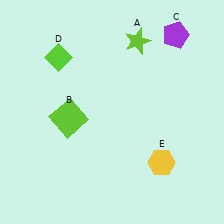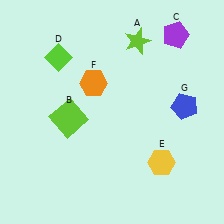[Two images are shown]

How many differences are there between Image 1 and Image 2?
There are 2 differences between the two images.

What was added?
An orange hexagon (F), a blue pentagon (G) were added in Image 2.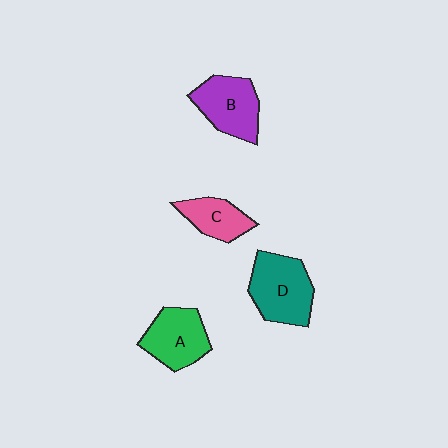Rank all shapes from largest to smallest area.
From largest to smallest: D (teal), B (purple), A (green), C (pink).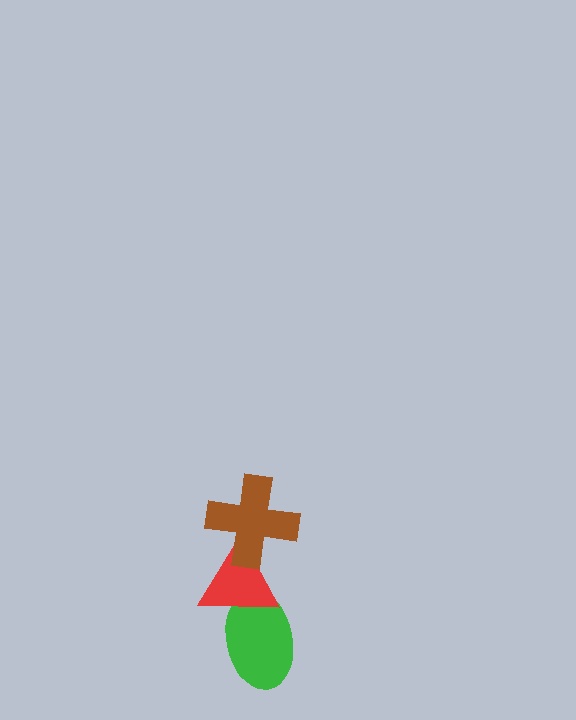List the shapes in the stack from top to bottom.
From top to bottom: the brown cross, the red triangle, the green ellipse.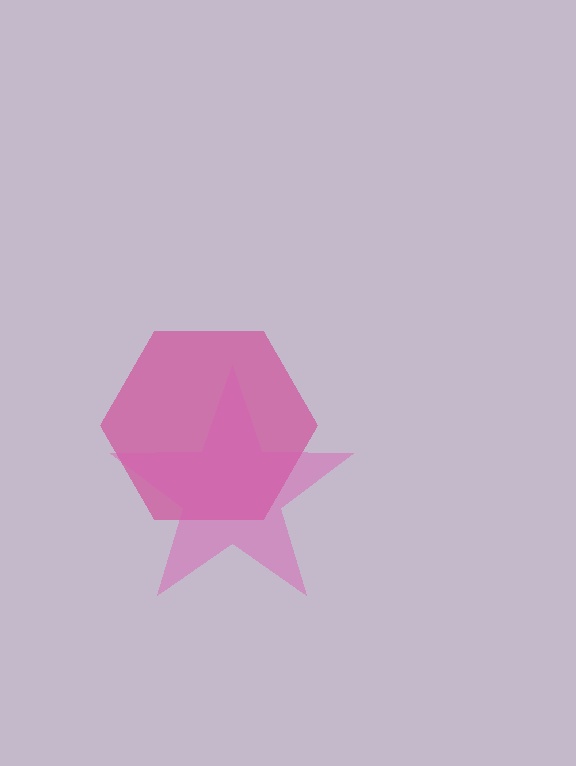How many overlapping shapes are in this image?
There are 2 overlapping shapes in the image.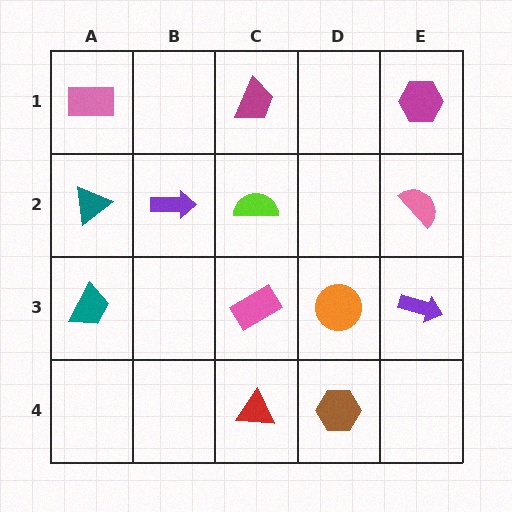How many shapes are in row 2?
4 shapes.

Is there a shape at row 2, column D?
No, that cell is empty.